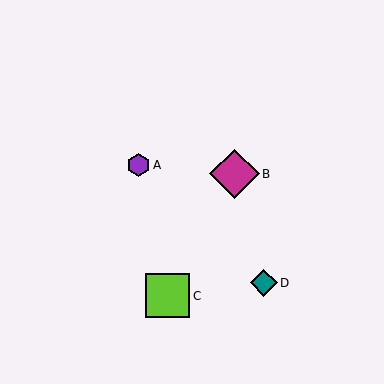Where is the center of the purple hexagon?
The center of the purple hexagon is at (139, 165).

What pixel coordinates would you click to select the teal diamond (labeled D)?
Click at (264, 283) to select the teal diamond D.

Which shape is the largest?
The magenta diamond (labeled B) is the largest.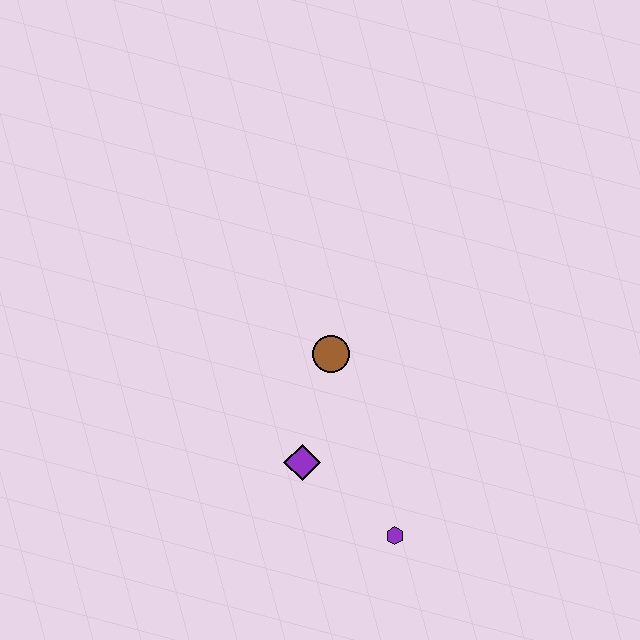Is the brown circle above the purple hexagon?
Yes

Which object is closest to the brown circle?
The purple diamond is closest to the brown circle.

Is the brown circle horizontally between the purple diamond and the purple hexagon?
Yes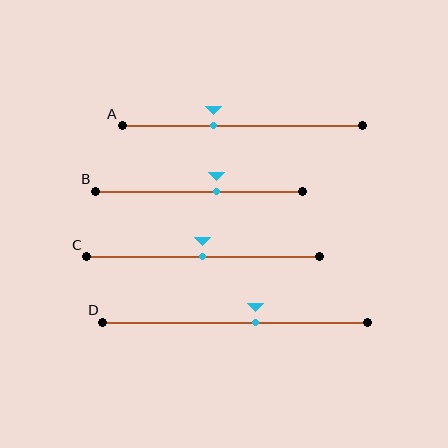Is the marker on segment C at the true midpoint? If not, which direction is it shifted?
Yes, the marker on segment C is at the true midpoint.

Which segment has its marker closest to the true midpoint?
Segment C has its marker closest to the true midpoint.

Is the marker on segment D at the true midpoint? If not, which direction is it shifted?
No, the marker on segment D is shifted to the right by about 8% of the segment length.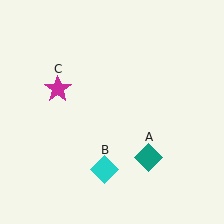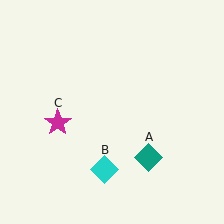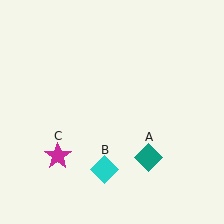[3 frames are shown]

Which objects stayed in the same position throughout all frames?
Teal diamond (object A) and cyan diamond (object B) remained stationary.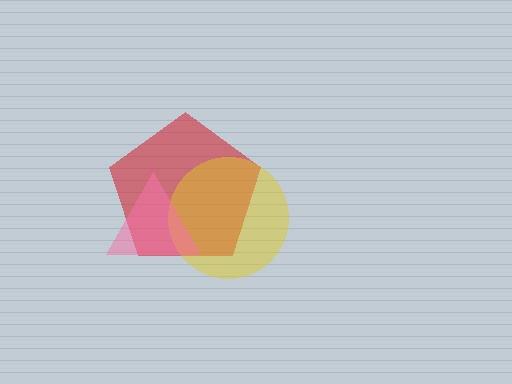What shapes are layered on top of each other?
The layered shapes are: a red pentagon, a yellow circle, a pink triangle.